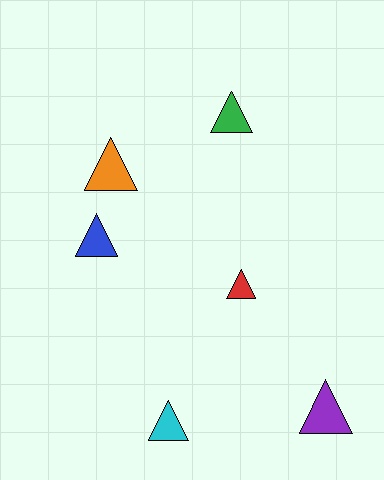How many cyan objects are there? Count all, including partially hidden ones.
There is 1 cyan object.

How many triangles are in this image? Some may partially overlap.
There are 6 triangles.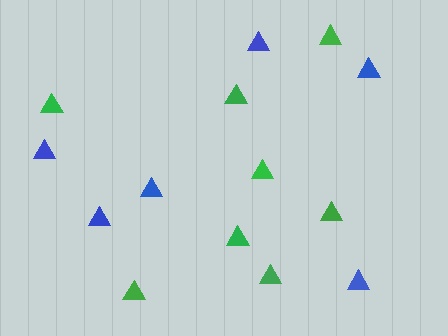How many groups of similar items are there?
There are 2 groups: one group of blue triangles (6) and one group of green triangles (8).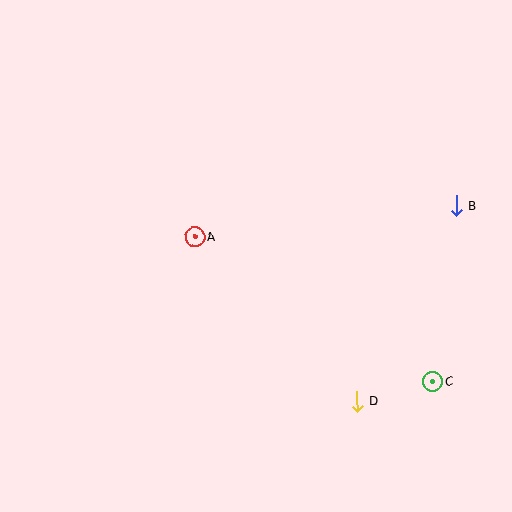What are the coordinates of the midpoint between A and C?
The midpoint between A and C is at (314, 309).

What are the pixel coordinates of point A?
Point A is at (195, 237).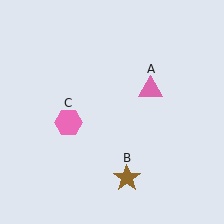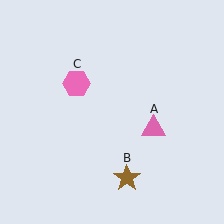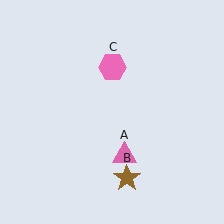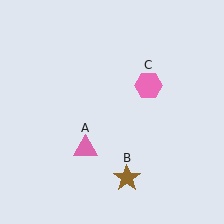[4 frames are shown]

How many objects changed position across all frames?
2 objects changed position: pink triangle (object A), pink hexagon (object C).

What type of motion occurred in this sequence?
The pink triangle (object A), pink hexagon (object C) rotated clockwise around the center of the scene.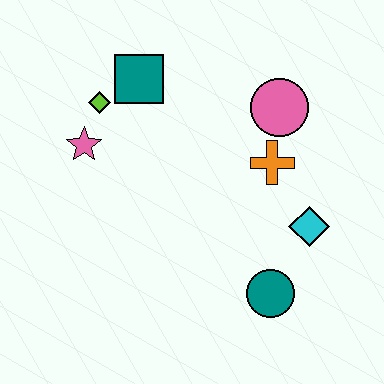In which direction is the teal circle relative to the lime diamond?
The teal circle is below the lime diamond.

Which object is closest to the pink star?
The lime diamond is closest to the pink star.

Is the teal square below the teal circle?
No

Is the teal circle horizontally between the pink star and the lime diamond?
No